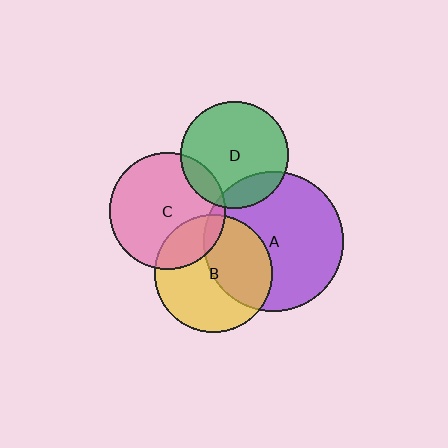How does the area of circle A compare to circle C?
Approximately 1.4 times.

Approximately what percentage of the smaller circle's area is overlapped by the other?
Approximately 15%.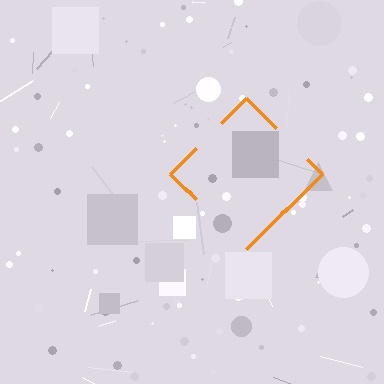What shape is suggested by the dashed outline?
The dashed outline suggests a diamond.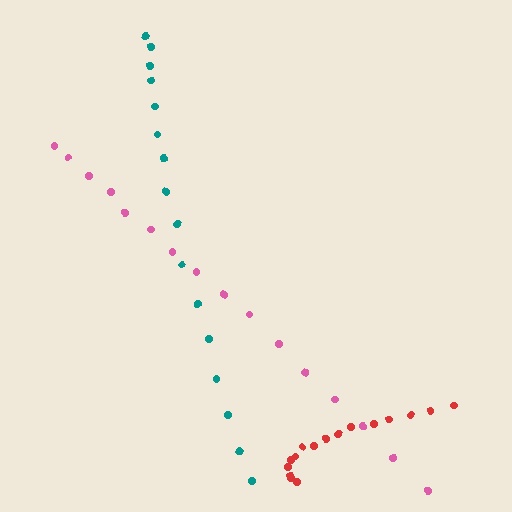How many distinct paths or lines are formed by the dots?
There are 3 distinct paths.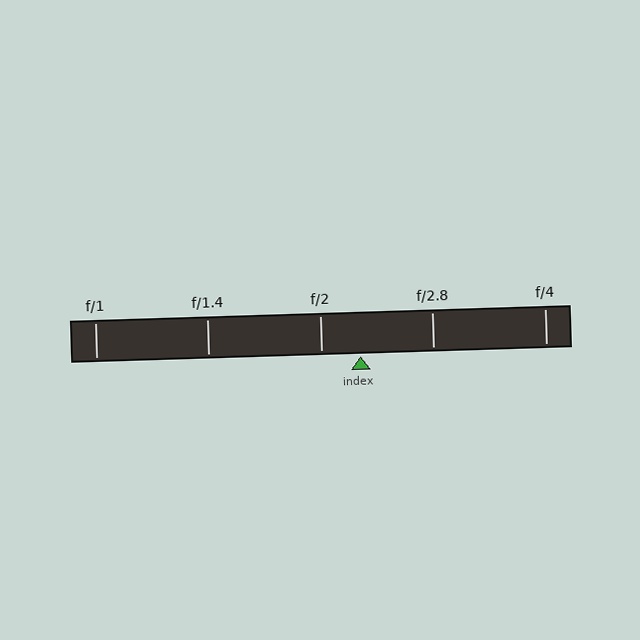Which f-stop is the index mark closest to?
The index mark is closest to f/2.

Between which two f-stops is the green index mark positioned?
The index mark is between f/2 and f/2.8.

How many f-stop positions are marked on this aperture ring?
There are 5 f-stop positions marked.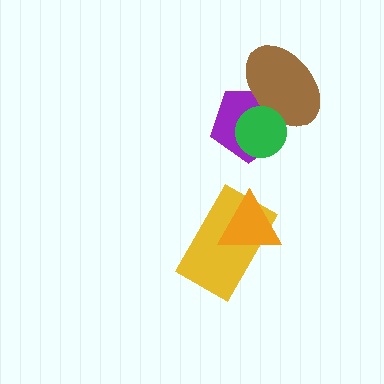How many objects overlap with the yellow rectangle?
1 object overlaps with the yellow rectangle.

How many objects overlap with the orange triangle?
1 object overlaps with the orange triangle.